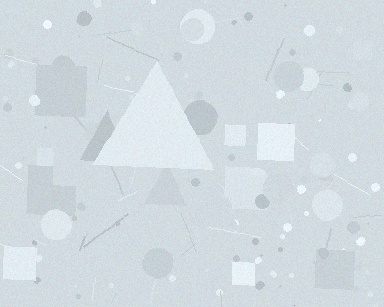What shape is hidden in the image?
A triangle is hidden in the image.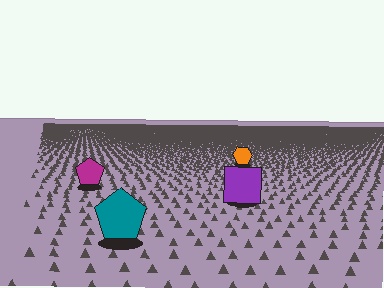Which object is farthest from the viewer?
The orange hexagon is farthest from the viewer. It appears smaller and the ground texture around it is denser.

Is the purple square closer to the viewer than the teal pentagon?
No. The teal pentagon is closer — you can tell from the texture gradient: the ground texture is coarser near it.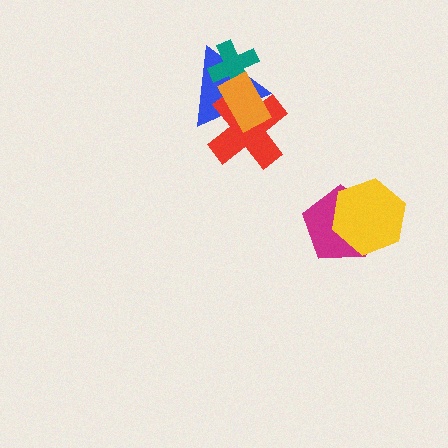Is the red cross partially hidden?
Yes, it is partially covered by another shape.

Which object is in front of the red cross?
The orange rectangle is in front of the red cross.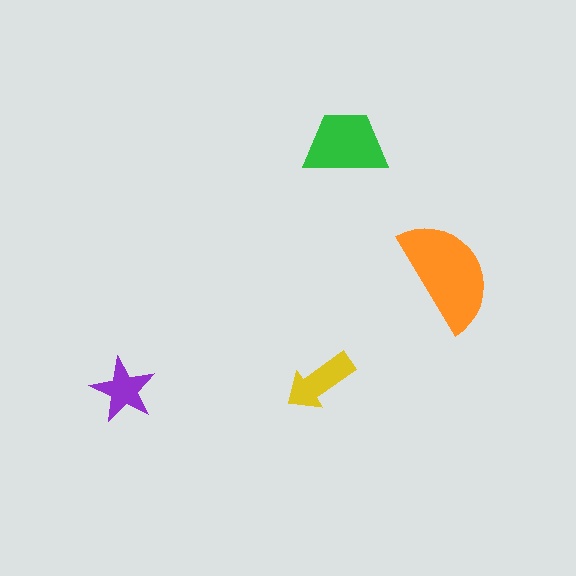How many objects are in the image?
There are 4 objects in the image.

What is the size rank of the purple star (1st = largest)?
4th.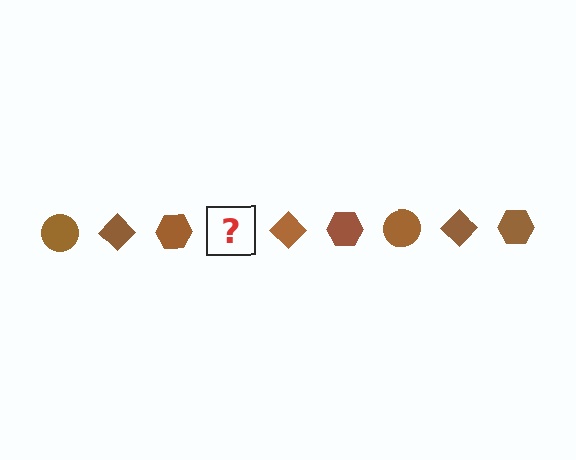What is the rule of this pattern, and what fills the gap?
The rule is that the pattern cycles through circle, diamond, hexagon shapes in brown. The gap should be filled with a brown circle.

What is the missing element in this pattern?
The missing element is a brown circle.